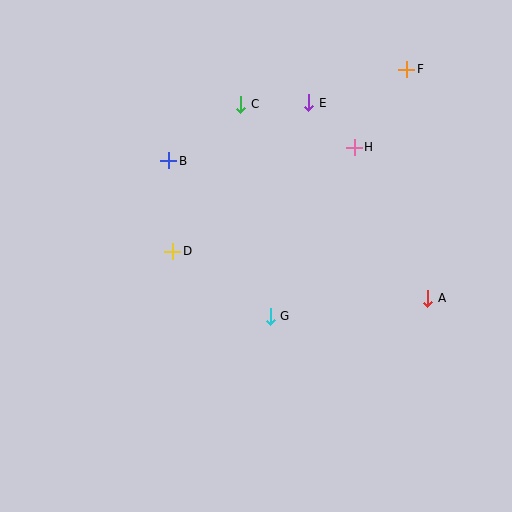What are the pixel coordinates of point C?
Point C is at (241, 104).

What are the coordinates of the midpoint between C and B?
The midpoint between C and B is at (205, 133).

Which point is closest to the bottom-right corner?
Point A is closest to the bottom-right corner.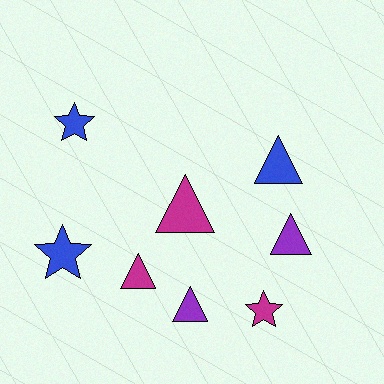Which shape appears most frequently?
Triangle, with 5 objects.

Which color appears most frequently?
Blue, with 3 objects.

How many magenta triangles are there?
There are 2 magenta triangles.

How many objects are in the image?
There are 8 objects.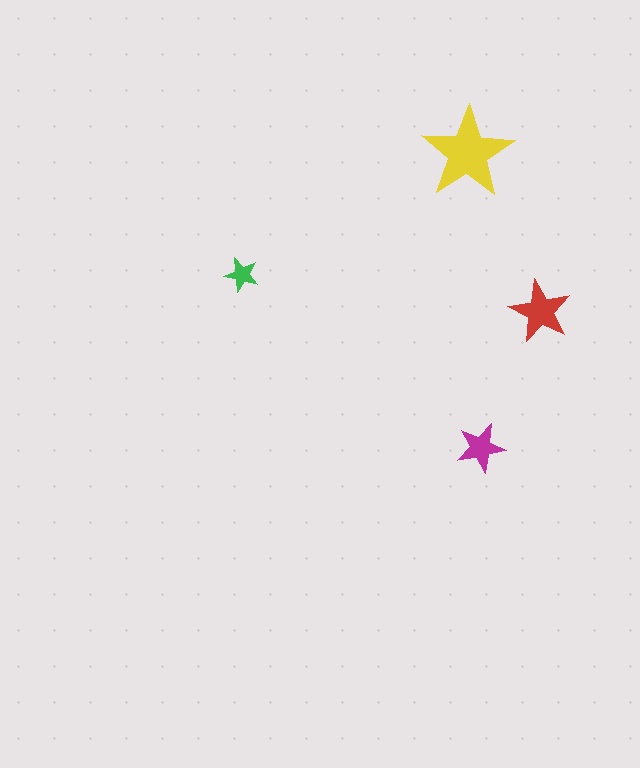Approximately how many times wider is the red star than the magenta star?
About 1.5 times wider.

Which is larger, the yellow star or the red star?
The yellow one.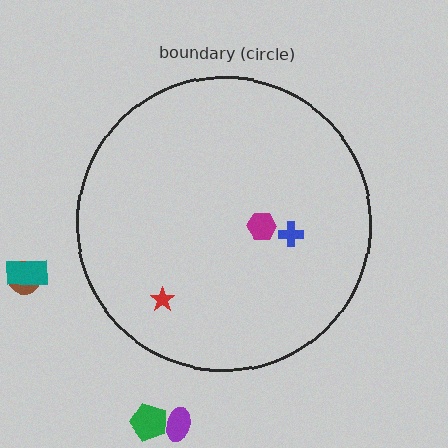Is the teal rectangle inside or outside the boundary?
Outside.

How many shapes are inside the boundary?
3 inside, 4 outside.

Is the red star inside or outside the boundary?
Inside.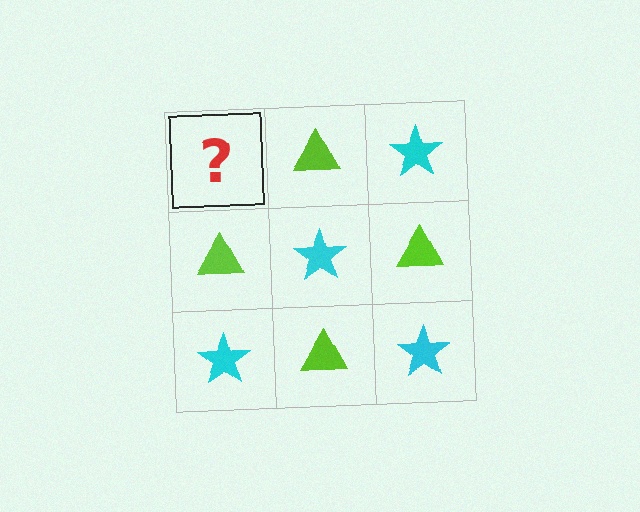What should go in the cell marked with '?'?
The missing cell should contain a cyan star.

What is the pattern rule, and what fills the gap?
The rule is that it alternates cyan star and lime triangle in a checkerboard pattern. The gap should be filled with a cyan star.